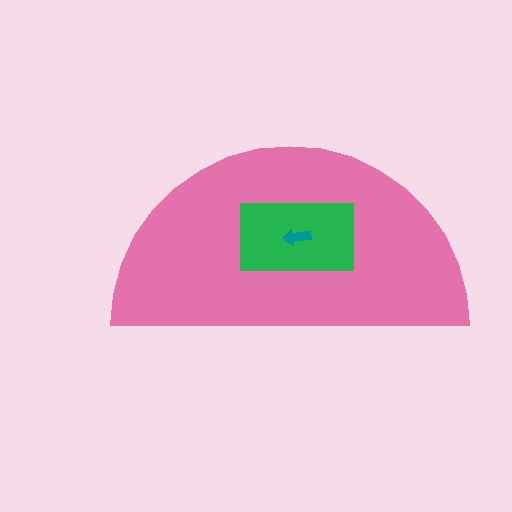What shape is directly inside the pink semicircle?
The green rectangle.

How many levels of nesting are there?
3.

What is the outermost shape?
The pink semicircle.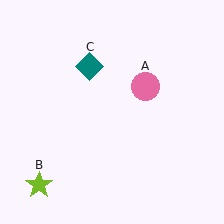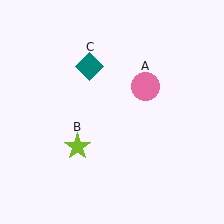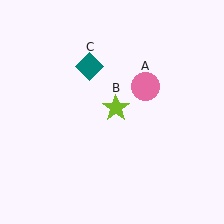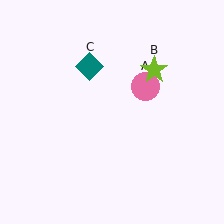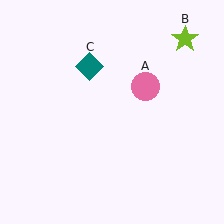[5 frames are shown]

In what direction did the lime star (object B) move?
The lime star (object B) moved up and to the right.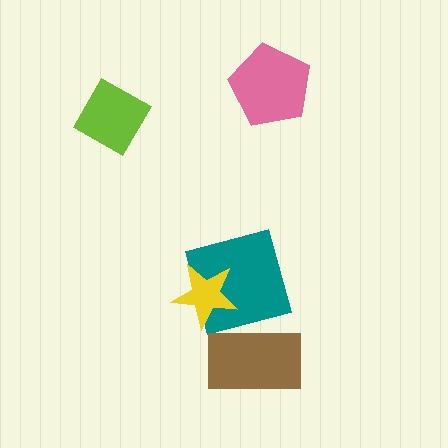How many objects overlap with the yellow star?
1 object overlaps with the yellow star.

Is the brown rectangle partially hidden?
No, no other shape covers it.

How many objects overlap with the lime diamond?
0 objects overlap with the lime diamond.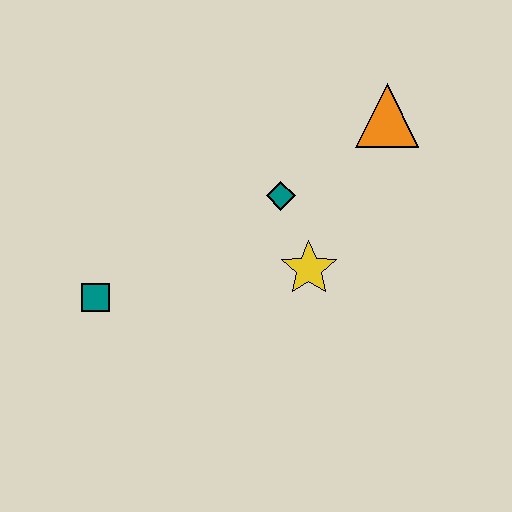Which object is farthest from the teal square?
The orange triangle is farthest from the teal square.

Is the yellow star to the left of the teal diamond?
No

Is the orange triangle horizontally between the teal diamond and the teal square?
No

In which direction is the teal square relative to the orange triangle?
The teal square is to the left of the orange triangle.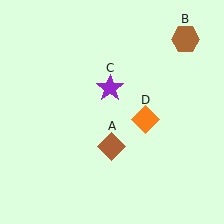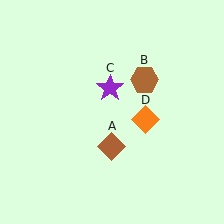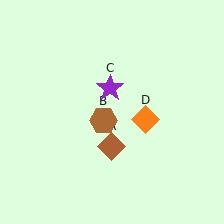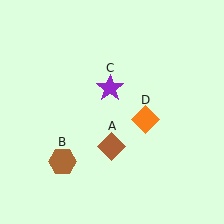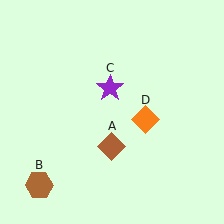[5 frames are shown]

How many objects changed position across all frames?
1 object changed position: brown hexagon (object B).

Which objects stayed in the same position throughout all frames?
Brown diamond (object A) and purple star (object C) and orange diamond (object D) remained stationary.